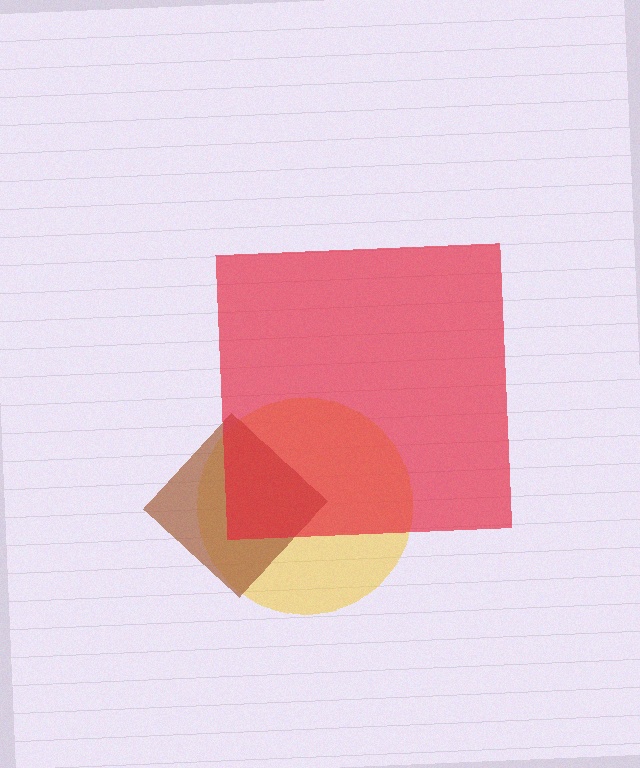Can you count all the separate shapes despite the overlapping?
Yes, there are 3 separate shapes.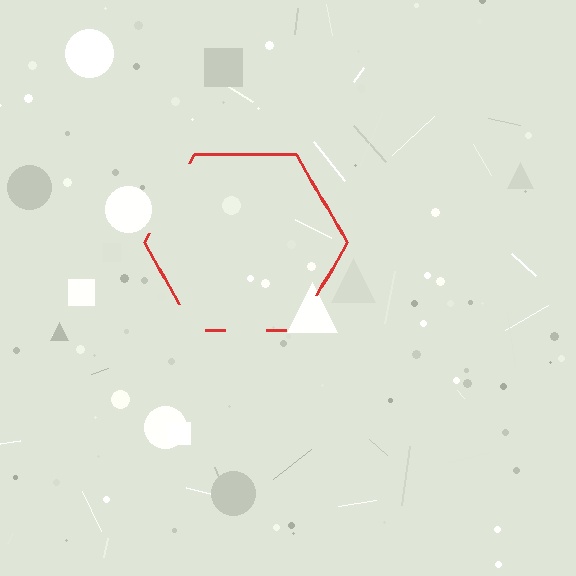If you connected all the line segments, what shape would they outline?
They would outline a hexagon.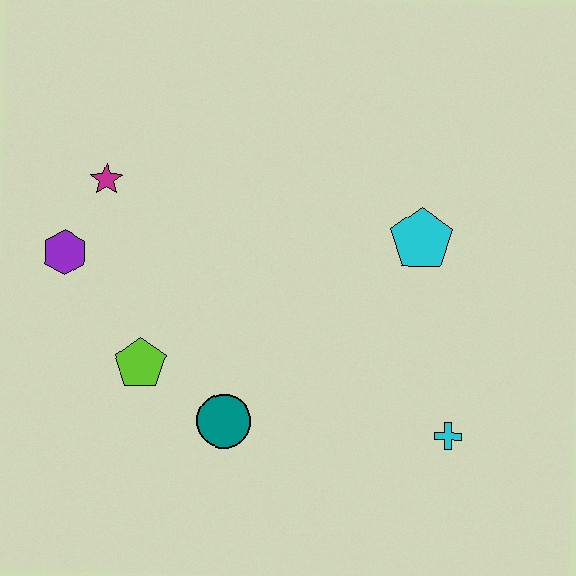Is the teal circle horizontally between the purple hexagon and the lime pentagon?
No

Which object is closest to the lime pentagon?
The teal circle is closest to the lime pentagon.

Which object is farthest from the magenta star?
The cyan cross is farthest from the magenta star.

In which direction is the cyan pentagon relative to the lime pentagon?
The cyan pentagon is to the right of the lime pentagon.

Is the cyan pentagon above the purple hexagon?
Yes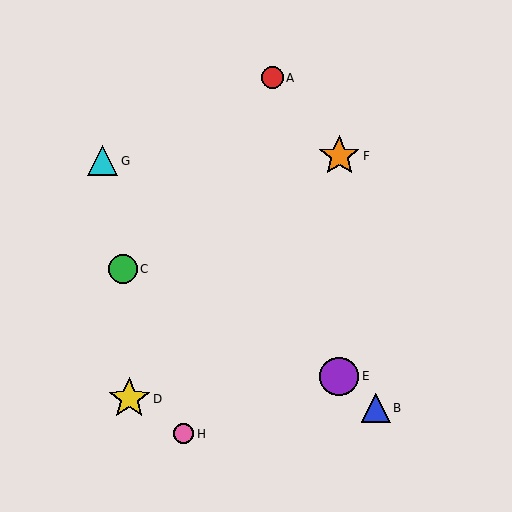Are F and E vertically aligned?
Yes, both are at x≈339.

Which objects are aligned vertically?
Objects E, F are aligned vertically.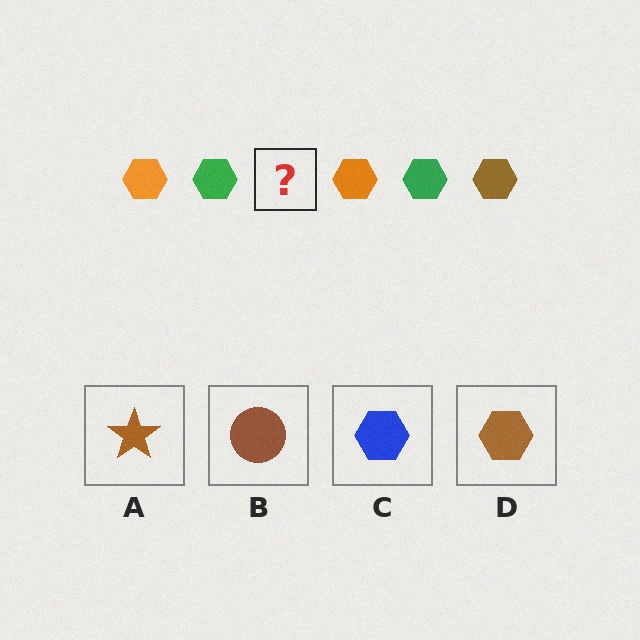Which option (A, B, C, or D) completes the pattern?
D.